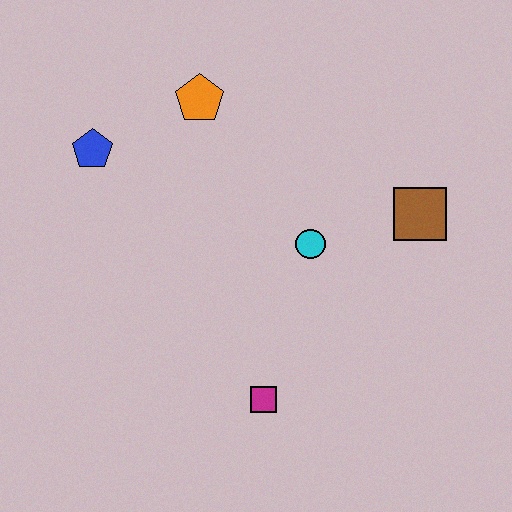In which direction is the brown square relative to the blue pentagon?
The brown square is to the right of the blue pentagon.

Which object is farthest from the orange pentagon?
The magenta square is farthest from the orange pentagon.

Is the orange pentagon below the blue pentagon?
No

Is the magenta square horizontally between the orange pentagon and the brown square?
Yes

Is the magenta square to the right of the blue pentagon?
Yes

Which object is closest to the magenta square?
The cyan circle is closest to the magenta square.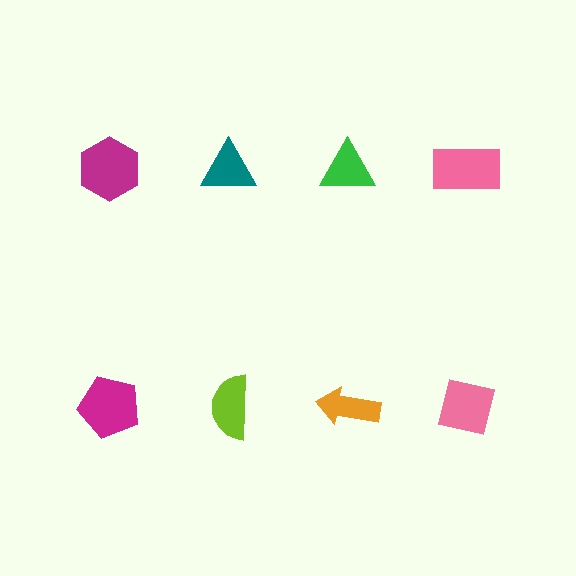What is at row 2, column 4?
A pink square.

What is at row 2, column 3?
An orange arrow.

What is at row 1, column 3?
A green triangle.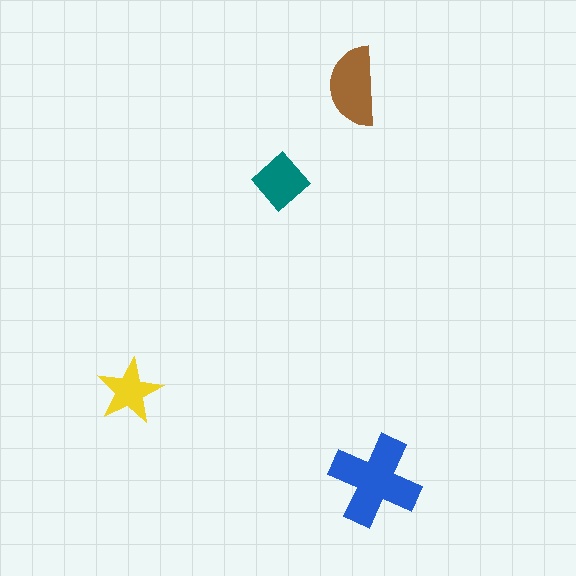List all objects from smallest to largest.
The yellow star, the teal diamond, the brown semicircle, the blue cross.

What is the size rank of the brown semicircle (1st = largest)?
2nd.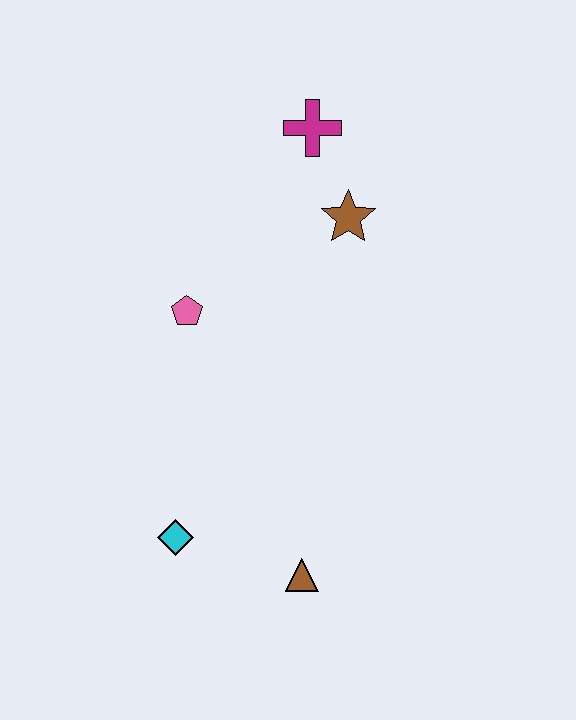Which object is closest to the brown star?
The magenta cross is closest to the brown star.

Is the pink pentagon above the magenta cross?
No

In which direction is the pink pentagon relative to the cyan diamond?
The pink pentagon is above the cyan diamond.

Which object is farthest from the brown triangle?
The magenta cross is farthest from the brown triangle.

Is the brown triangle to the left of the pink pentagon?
No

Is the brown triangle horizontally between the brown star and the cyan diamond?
Yes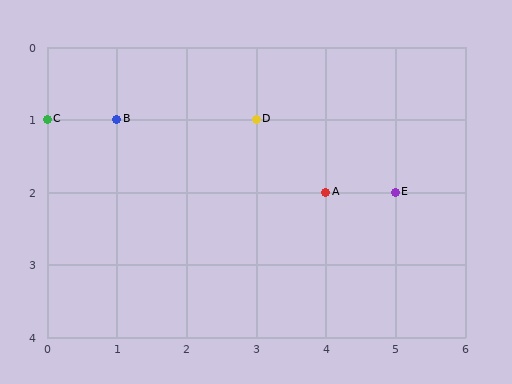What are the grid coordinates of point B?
Point B is at grid coordinates (1, 1).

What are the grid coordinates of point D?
Point D is at grid coordinates (3, 1).